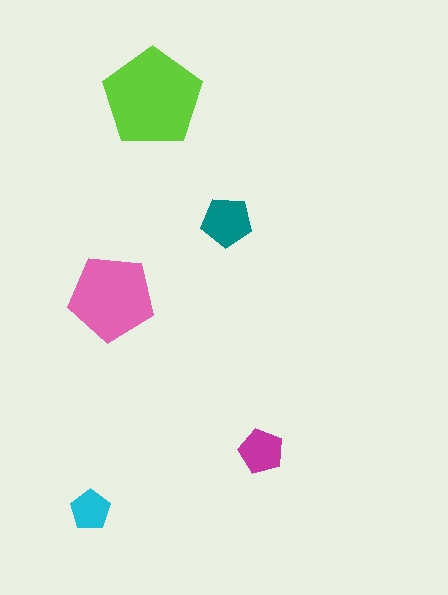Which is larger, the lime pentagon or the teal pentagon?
The lime one.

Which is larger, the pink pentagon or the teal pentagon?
The pink one.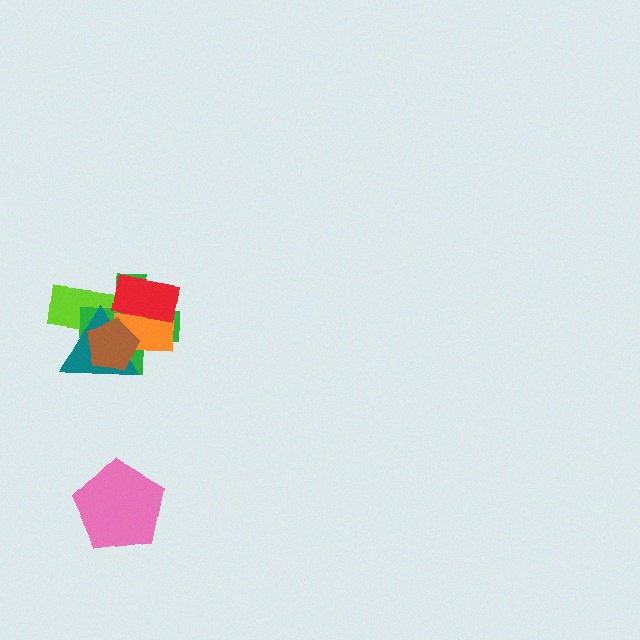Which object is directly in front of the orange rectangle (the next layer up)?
The teal triangle is directly in front of the orange rectangle.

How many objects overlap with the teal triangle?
4 objects overlap with the teal triangle.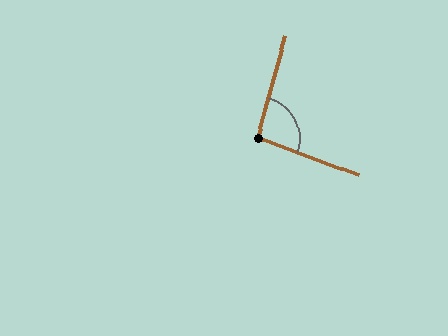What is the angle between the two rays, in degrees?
Approximately 95 degrees.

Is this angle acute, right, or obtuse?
It is obtuse.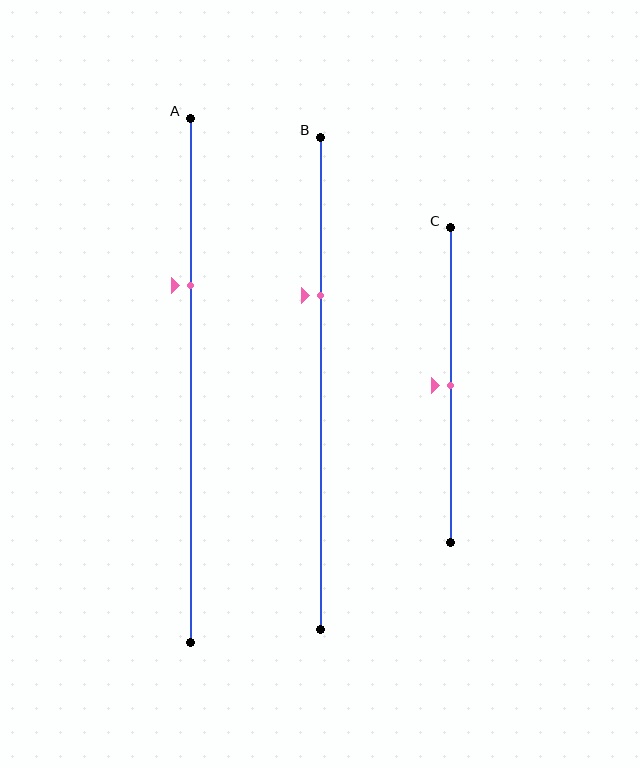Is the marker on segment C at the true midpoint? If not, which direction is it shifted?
Yes, the marker on segment C is at the true midpoint.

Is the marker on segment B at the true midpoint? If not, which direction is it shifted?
No, the marker on segment B is shifted upward by about 18% of the segment length.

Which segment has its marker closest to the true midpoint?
Segment C has its marker closest to the true midpoint.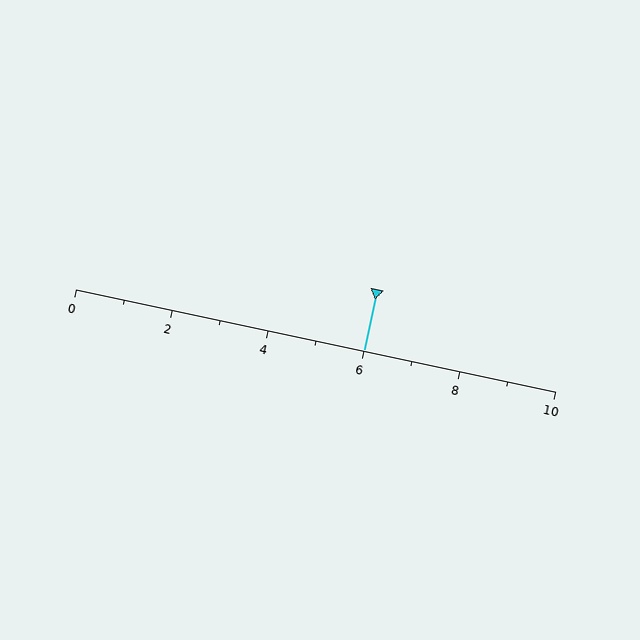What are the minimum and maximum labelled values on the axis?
The axis runs from 0 to 10.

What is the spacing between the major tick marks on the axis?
The major ticks are spaced 2 apart.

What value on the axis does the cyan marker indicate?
The marker indicates approximately 6.